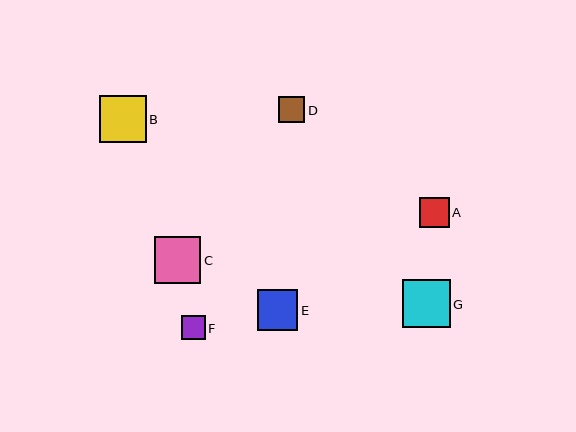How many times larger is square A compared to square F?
Square A is approximately 1.3 times the size of square F.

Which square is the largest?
Square G is the largest with a size of approximately 48 pixels.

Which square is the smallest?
Square F is the smallest with a size of approximately 24 pixels.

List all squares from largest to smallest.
From largest to smallest: G, B, C, E, A, D, F.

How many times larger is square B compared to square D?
Square B is approximately 1.8 times the size of square D.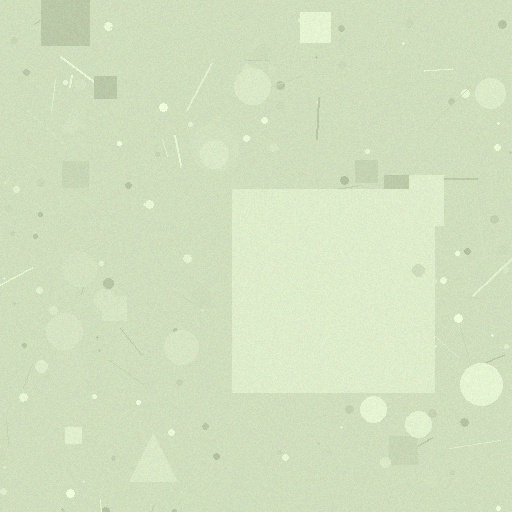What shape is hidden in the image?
A square is hidden in the image.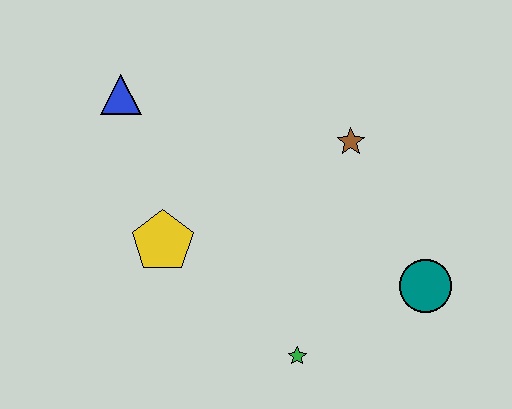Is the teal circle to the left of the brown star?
No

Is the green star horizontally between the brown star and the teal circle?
No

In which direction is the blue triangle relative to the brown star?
The blue triangle is to the left of the brown star.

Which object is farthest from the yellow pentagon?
The teal circle is farthest from the yellow pentagon.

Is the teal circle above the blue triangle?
No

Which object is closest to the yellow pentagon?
The blue triangle is closest to the yellow pentagon.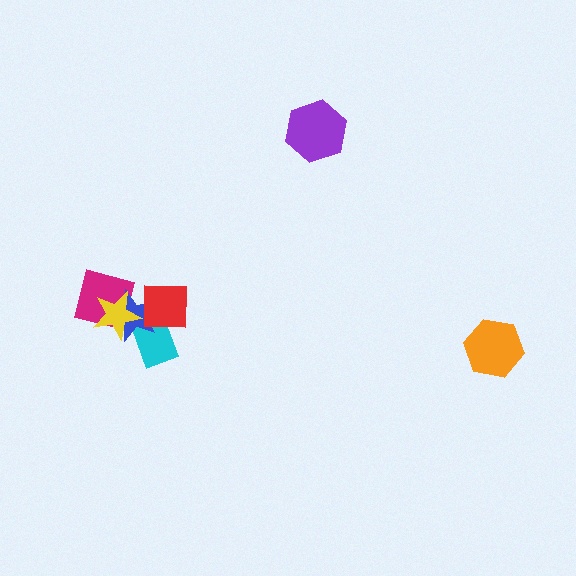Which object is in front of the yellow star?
The red square is in front of the yellow star.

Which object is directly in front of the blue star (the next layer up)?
The yellow star is directly in front of the blue star.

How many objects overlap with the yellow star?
4 objects overlap with the yellow star.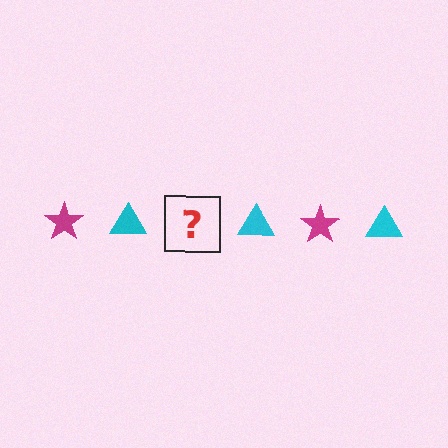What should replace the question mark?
The question mark should be replaced with a magenta star.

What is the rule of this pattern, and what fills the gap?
The rule is that the pattern alternates between magenta star and cyan triangle. The gap should be filled with a magenta star.